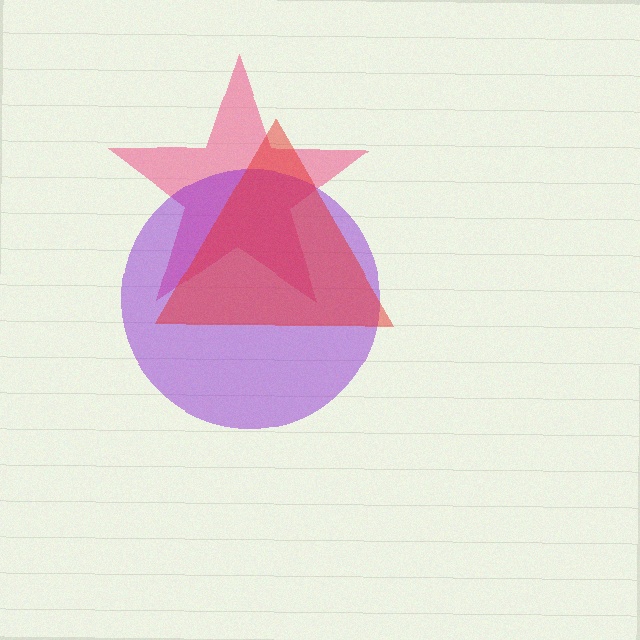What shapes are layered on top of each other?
The layered shapes are: a pink star, a purple circle, a red triangle.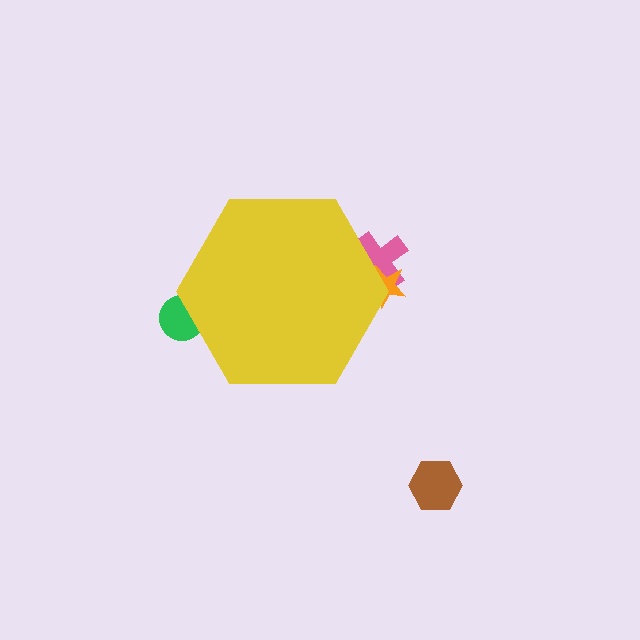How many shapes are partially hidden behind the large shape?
3 shapes are partially hidden.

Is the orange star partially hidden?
Yes, the orange star is partially hidden behind the yellow hexagon.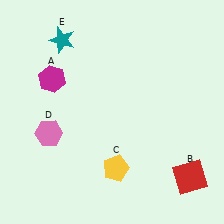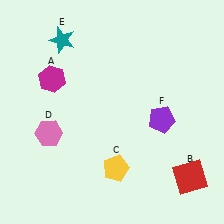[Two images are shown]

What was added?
A purple pentagon (F) was added in Image 2.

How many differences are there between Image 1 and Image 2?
There is 1 difference between the two images.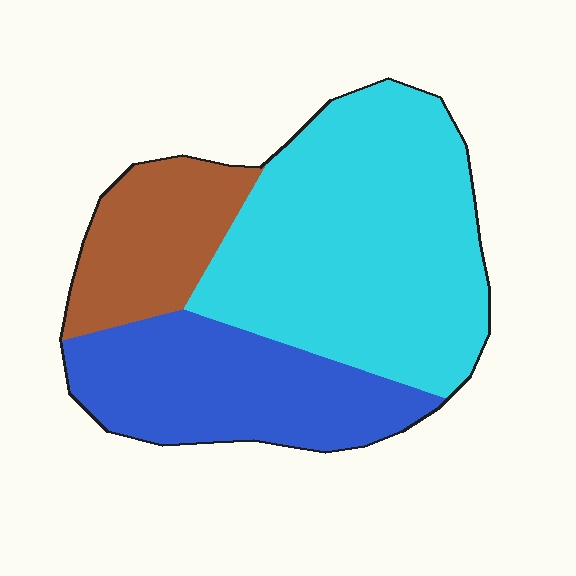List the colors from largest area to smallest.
From largest to smallest: cyan, blue, brown.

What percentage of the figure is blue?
Blue covers 29% of the figure.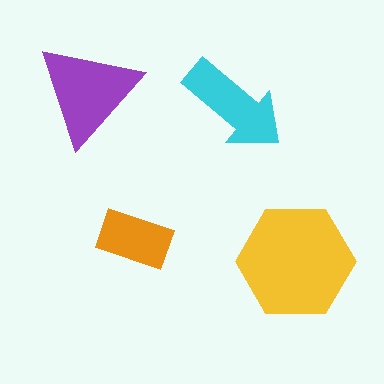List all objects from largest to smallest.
The yellow hexagon, the purple triangle, the cyan arrow, the orange rectangle.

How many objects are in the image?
There are 4 objects in the image.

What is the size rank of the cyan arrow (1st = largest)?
3rd.